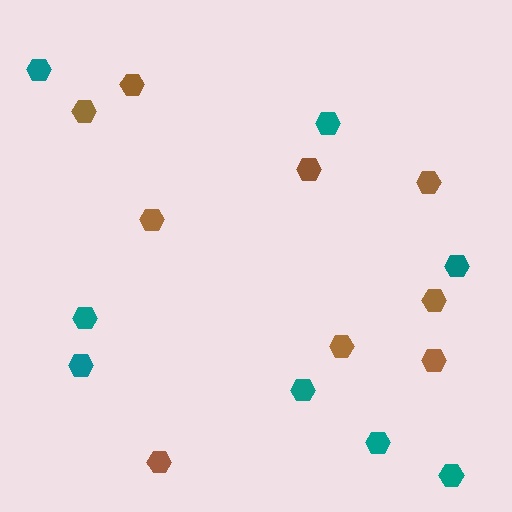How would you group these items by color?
There are 2 groups: one group of teal hexagons (8) and one group of brown hexagons (9).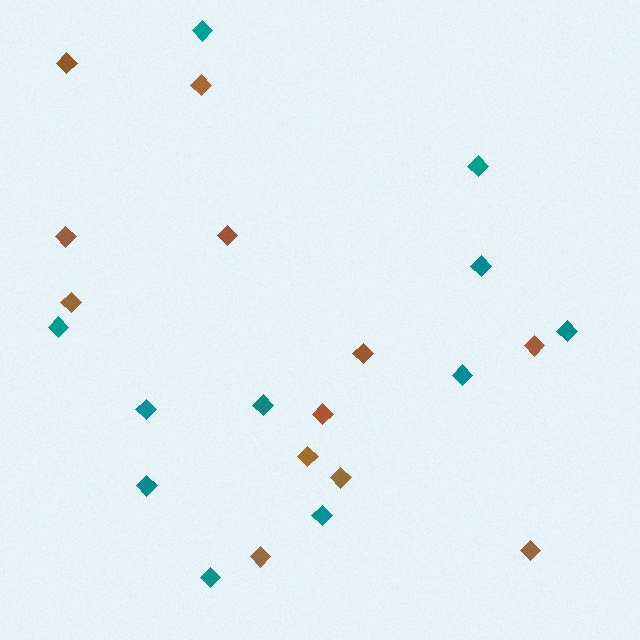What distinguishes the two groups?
There are 2 groups: one group of teal diamonds (11) and one group of brown diamonds (12).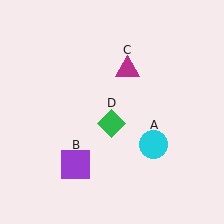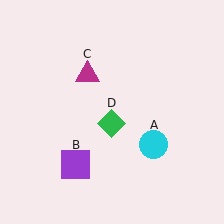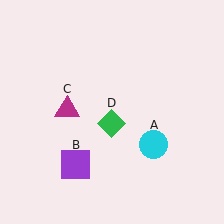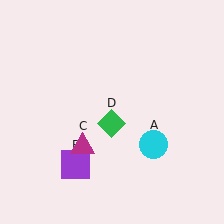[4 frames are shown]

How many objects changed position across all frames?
1 object changed position: magenta triangle (object C).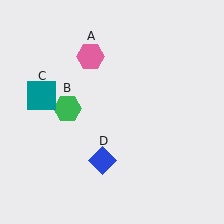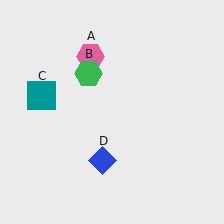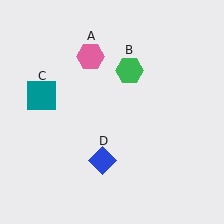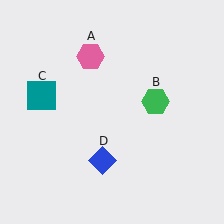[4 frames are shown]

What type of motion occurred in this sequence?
The green hexagon (object B) rotated clockwise around the center of the scene.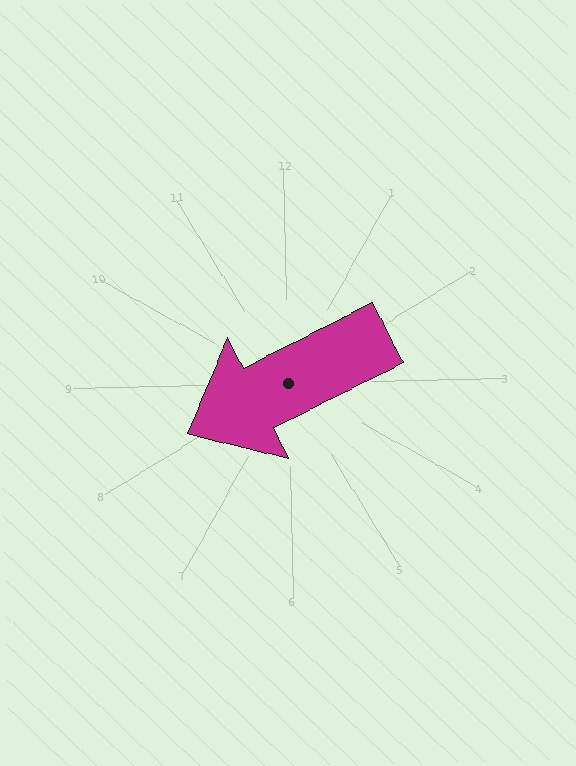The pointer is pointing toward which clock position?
Roughly 8 o'clock.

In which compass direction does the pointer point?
Southwest.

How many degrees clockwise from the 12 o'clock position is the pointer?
Approximately 245 degrees.